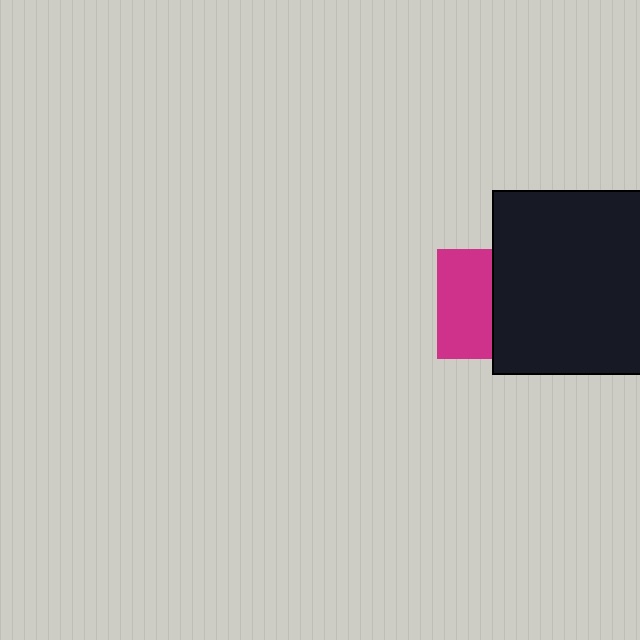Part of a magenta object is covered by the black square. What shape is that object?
It is a square.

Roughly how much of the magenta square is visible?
About half of it is visible (roughly 49%).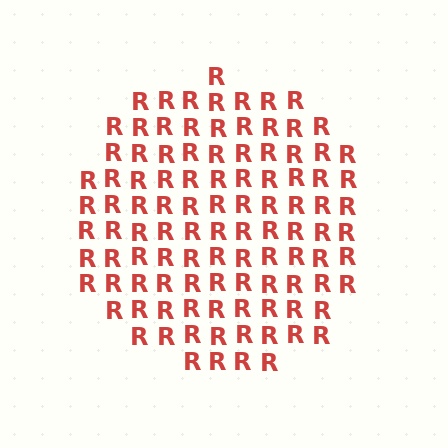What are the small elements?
The small elements are letter R's.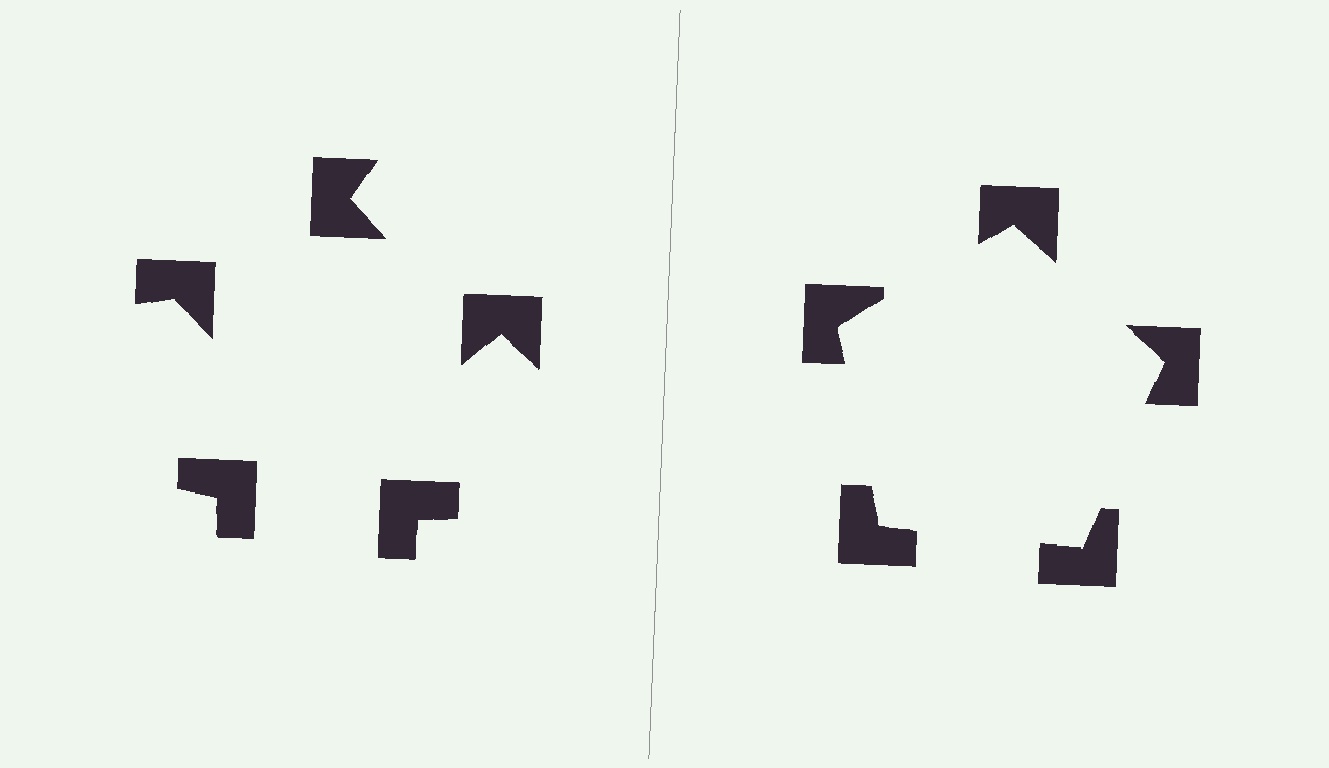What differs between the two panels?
The notched squares are positioned identically on both sides; only the wedge orientations differ. On the right they align to a pentagon; on the left they are misaligned.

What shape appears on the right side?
An illusory pentagon.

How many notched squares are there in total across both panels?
10 — 5 on each side.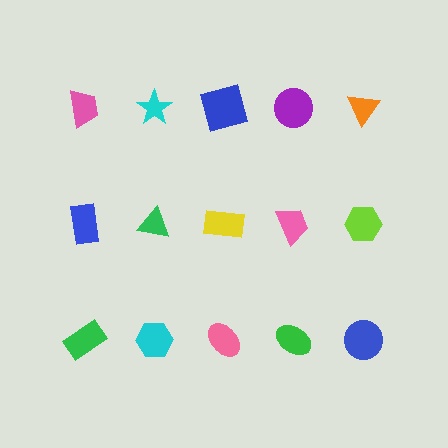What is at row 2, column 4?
A pink trapezoid.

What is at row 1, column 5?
An orange triangle.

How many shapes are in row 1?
5 shapes.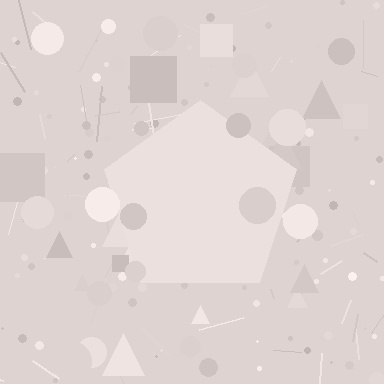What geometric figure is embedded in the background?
A pentagon is embedded in the background.